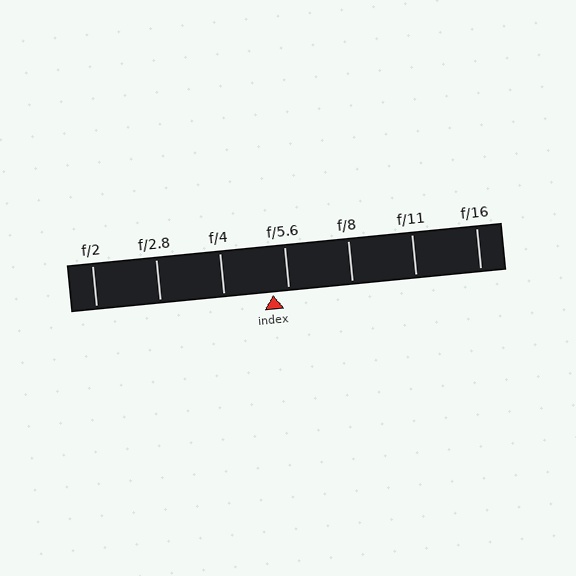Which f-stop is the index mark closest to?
The index mark is closest to f/5.6.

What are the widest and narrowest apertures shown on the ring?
The widest aperture shown is f/2 and the narrowest is f/16.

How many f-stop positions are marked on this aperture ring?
There are 7 f-stop positions marked.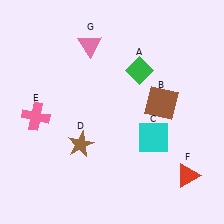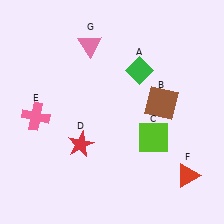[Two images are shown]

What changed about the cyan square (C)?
In Image 1, C is cyan. In Image 2, it changed to lime.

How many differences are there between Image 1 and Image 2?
There are 2 differences between the two images.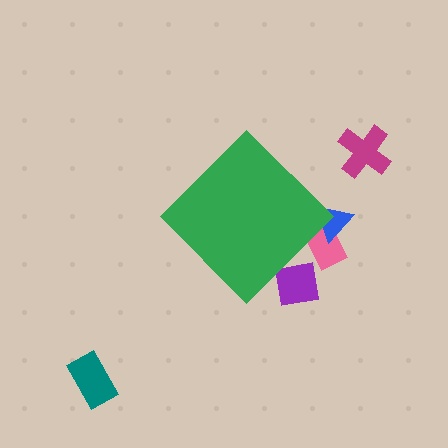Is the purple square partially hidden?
Yes, the purple square is partially hidden behind the green diamond.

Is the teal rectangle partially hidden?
No, the teal rectangle is fully visible.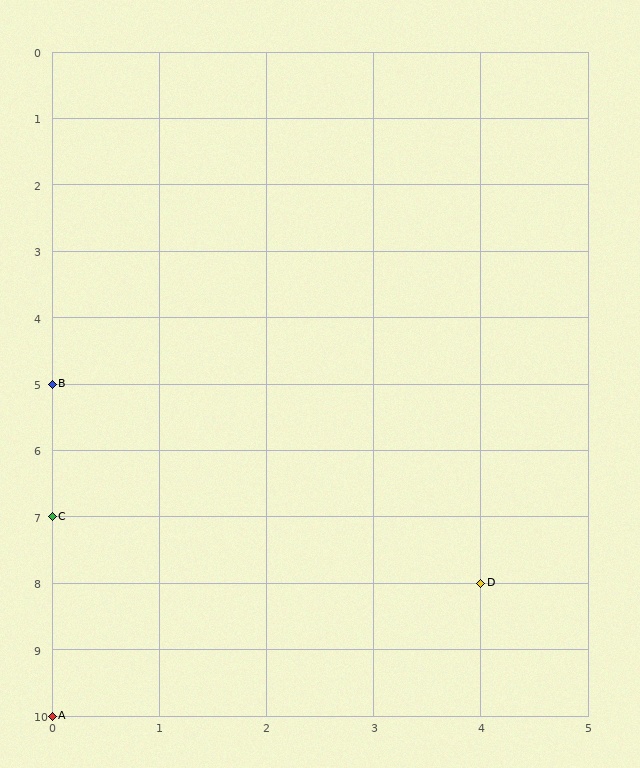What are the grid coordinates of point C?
Point C is at grid coordinates (0, 7).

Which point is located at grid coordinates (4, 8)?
Point D is at (4, 8).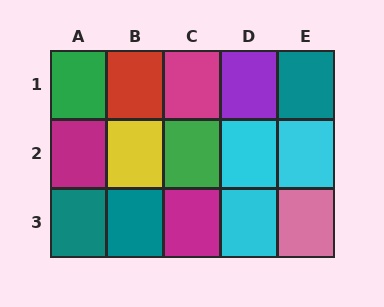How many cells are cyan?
3 cells are cyan.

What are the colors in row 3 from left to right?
Teal, teal, magenta, cyan, pink.